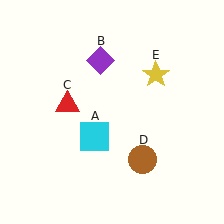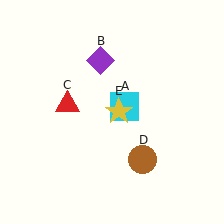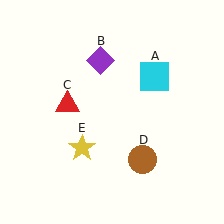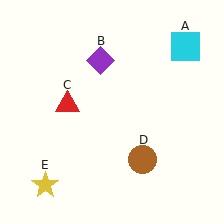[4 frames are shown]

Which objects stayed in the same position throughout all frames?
Purple diamond (object B) and red triangle (object C) and brown circle (object D) remained stationary.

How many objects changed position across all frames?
2 objects changed position: cyan square (object A), yellow star (object E).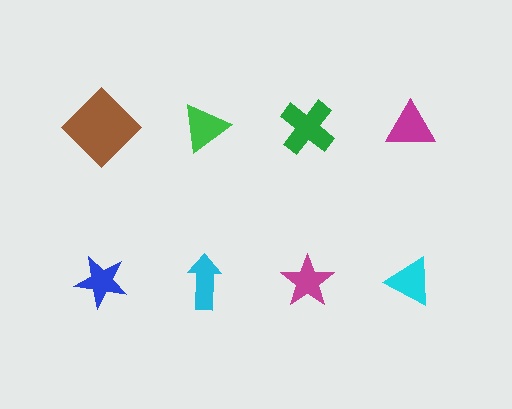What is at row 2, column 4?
A cyan triangle.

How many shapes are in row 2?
4 shapes.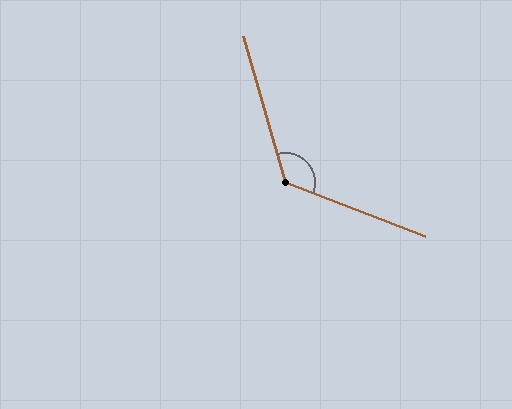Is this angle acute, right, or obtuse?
It is obtuse.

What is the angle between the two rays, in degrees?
Approximately 127 degrees.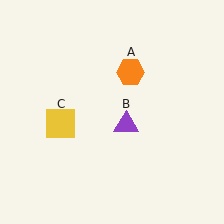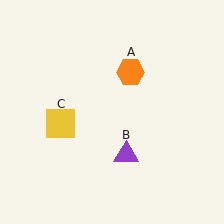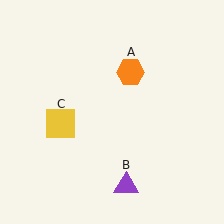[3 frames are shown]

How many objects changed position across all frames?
1 object changed position: purple triangle (object B).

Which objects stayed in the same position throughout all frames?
Orange hexagon (object A) and yellow square (object C) remained stationary.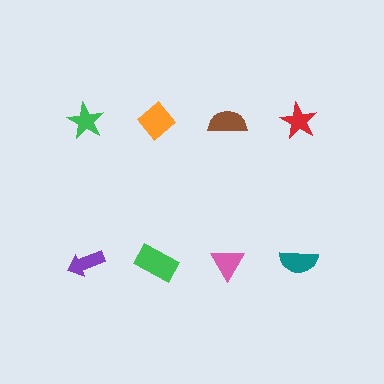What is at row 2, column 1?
A purple arrow.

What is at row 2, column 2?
A green rectangle.